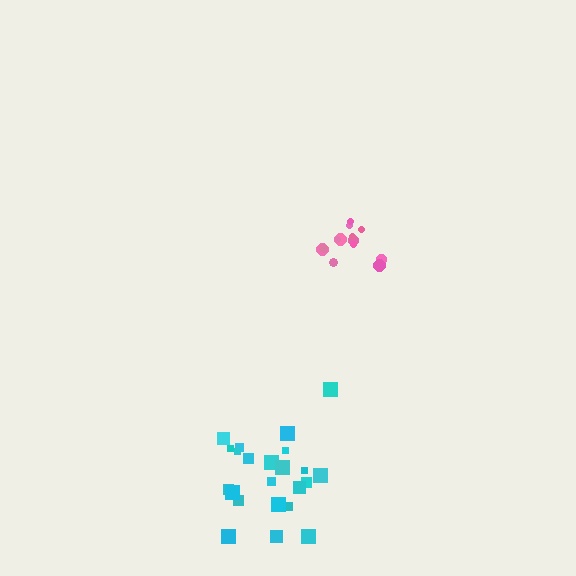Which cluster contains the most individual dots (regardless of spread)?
Cyan (23).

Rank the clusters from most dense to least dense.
pink, cyan.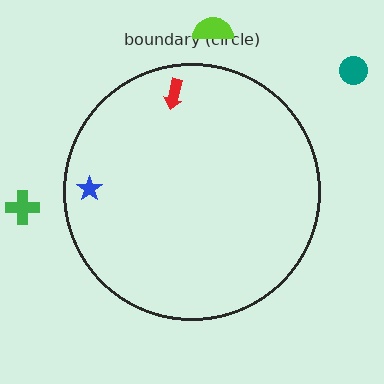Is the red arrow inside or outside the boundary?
Inside.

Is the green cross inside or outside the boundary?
Outside.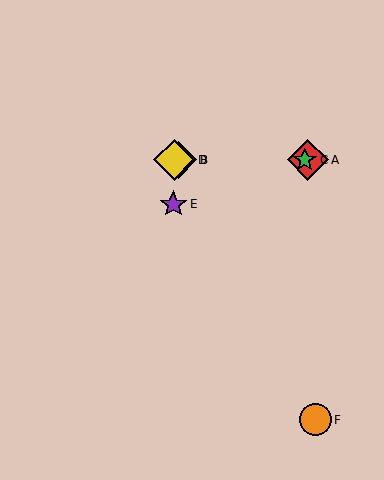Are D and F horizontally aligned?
No, D is at y≈160 and F is at y≈420.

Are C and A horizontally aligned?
Yes, both are at y≈160.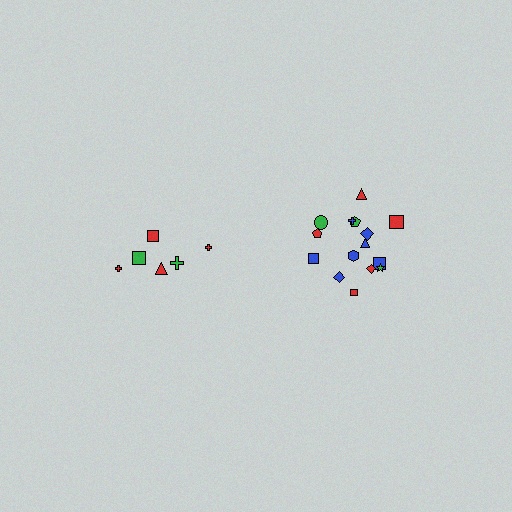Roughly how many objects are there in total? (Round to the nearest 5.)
Roughly 20 objects in total.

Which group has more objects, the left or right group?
The right group.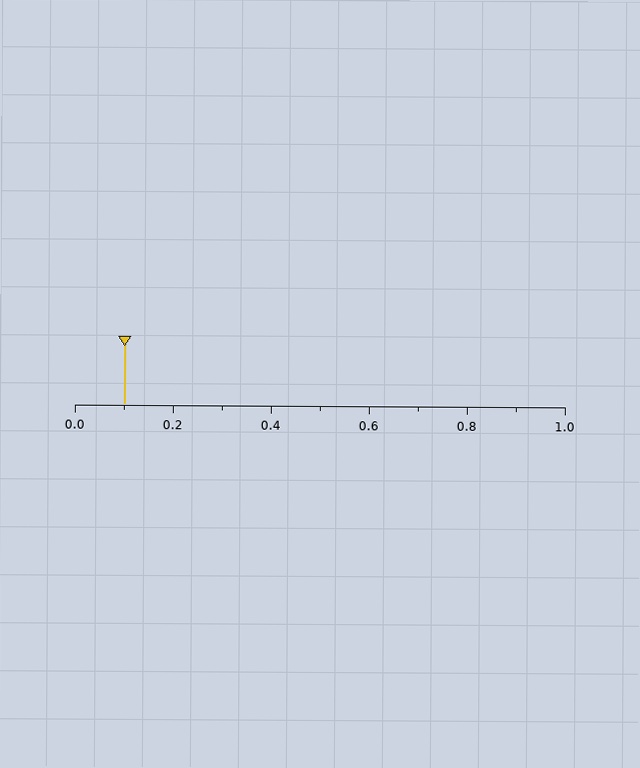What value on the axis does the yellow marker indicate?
The marker indicates approximately 0.1.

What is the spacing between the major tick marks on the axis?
The major ticks are spaced 0.2 apart.